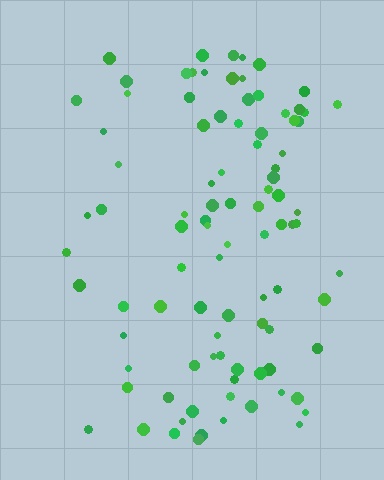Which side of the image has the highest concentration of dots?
The right.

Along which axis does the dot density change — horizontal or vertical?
Horizontal.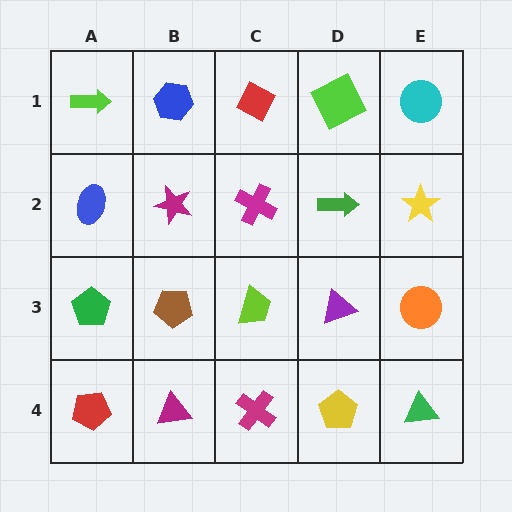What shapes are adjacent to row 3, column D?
A green arrow (row 2, column D), a yellow pentagon (row 4, column D), a lime trapezoid (row 3, column C), an orange circle (row 3, column E).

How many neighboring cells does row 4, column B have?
3.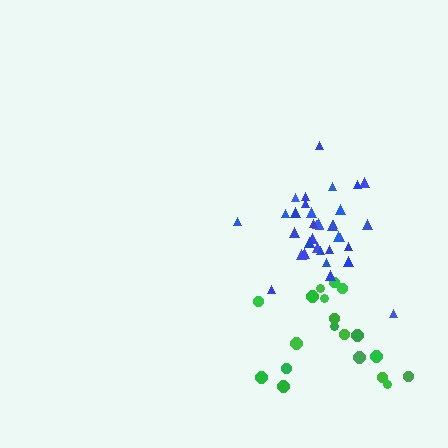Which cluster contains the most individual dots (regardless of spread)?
Blue (35).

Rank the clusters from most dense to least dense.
blue, green.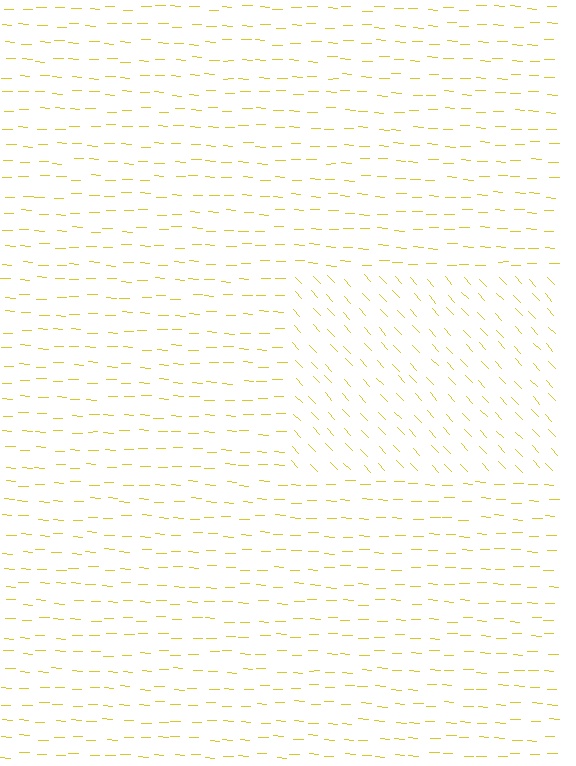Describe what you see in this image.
The image is filled with small yellow line segments. A rectangle region in the image has lines oriented differently from the surrounding lines, creating a visible texture boundary.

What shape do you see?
I see a rectangle.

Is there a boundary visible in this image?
Yes, there is a texture boundary formed by a change in line orientation.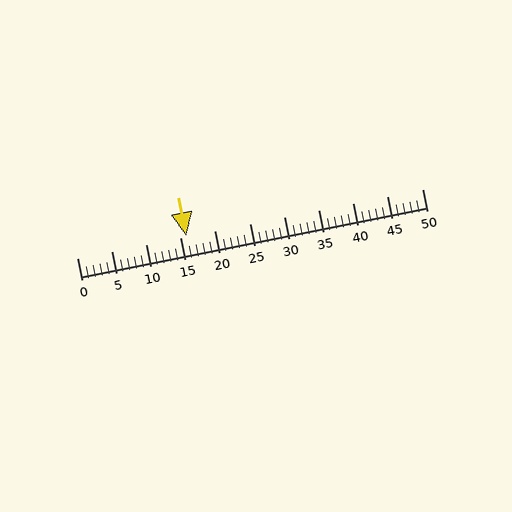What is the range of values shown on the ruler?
The ruler shows values from 0 to 50.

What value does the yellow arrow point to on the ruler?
The yellow arrow points to approximately 16.